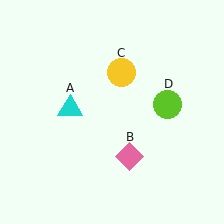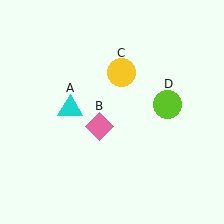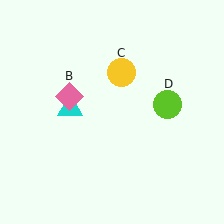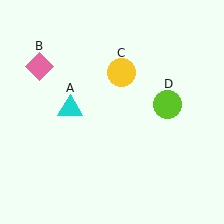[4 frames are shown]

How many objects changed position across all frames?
1 object changed position: pink diamond (object B).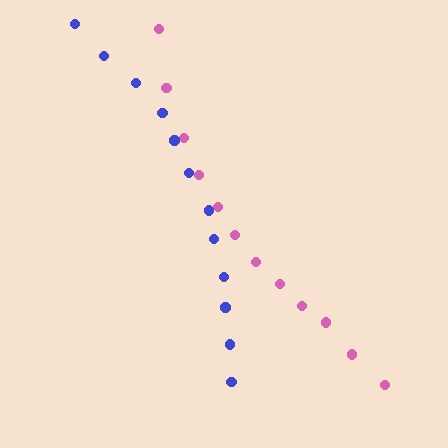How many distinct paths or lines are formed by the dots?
There are 2 distinct paths.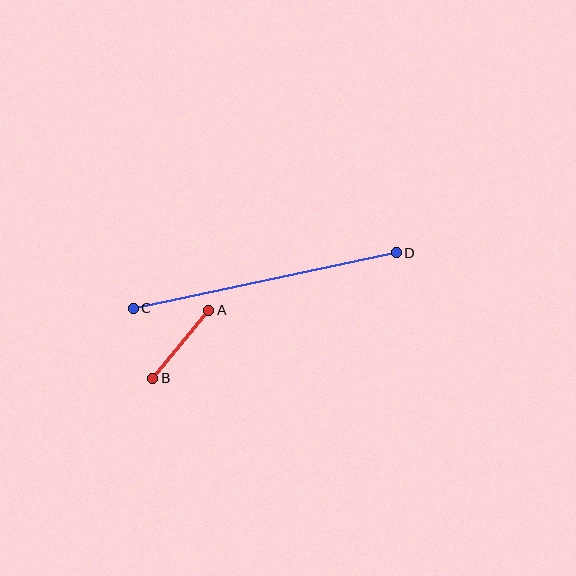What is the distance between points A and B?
The distance is approximately 88 pixels.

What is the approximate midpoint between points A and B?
The midpoint is at approximately (181, 344) pixels.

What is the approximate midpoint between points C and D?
The midpoint is at approximately (265, 280) pixels.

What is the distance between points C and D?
The distance is approximately 269 pixels.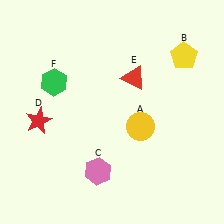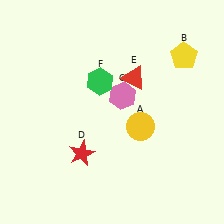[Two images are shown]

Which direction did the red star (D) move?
The red star (D) moved right.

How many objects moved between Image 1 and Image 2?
3 objects moved between the two images.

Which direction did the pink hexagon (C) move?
The pink hexagon (C) moved up.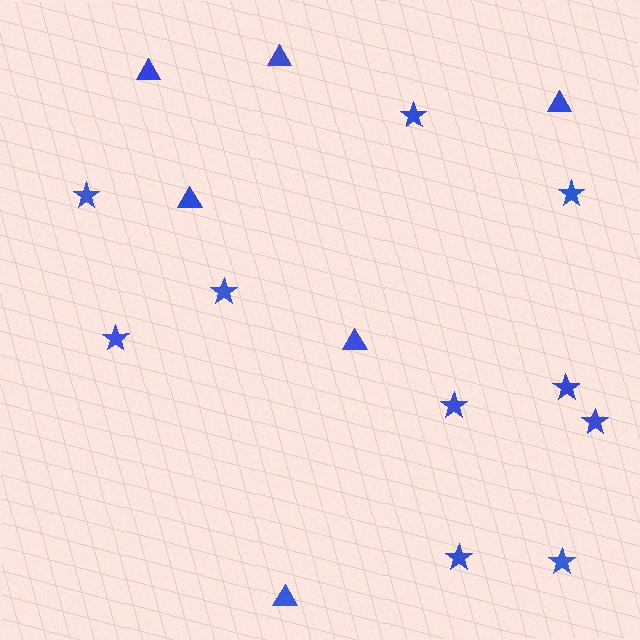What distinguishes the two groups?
There are 2 groups: one group of triangles (6) and one group of stars (10).